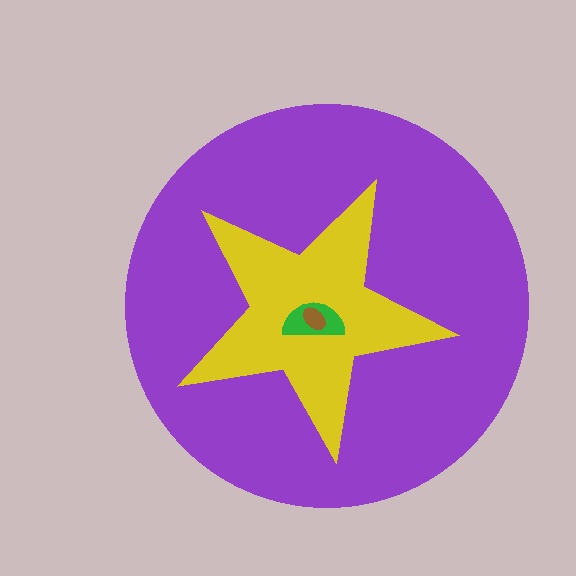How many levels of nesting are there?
4.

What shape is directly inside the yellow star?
The green semicircle.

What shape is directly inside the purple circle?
The yellow star.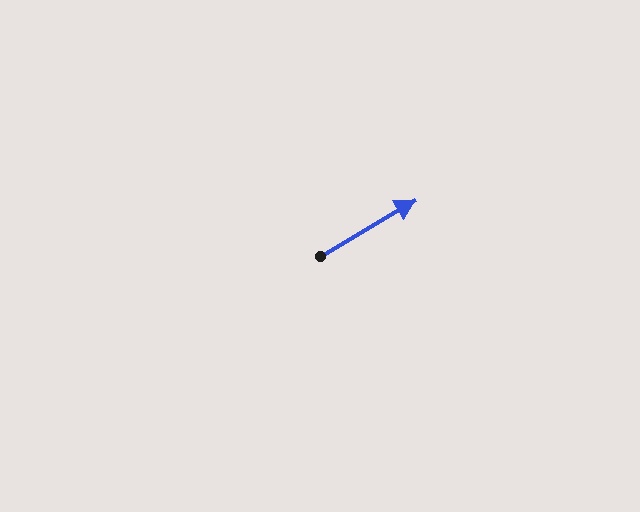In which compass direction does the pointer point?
Northeast.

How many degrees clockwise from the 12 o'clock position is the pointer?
Approximately 59 degrees.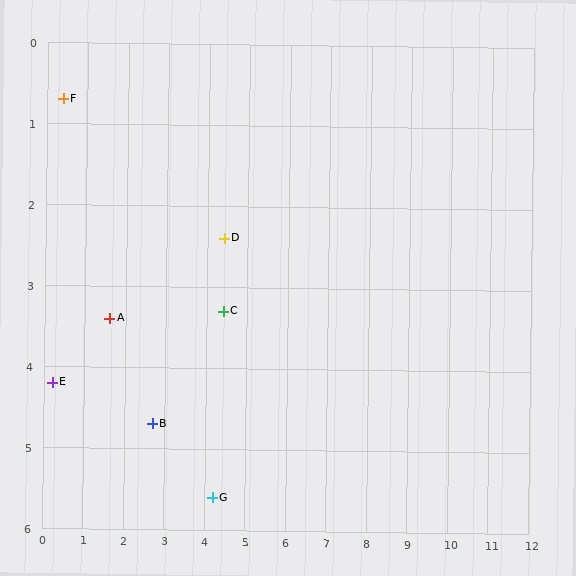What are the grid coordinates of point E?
Point E is at approximately (0.2, 4.2).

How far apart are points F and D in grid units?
Points F and D are about 4.3 grid units apart.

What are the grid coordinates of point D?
Point D is at approximately (4.4, 2.4).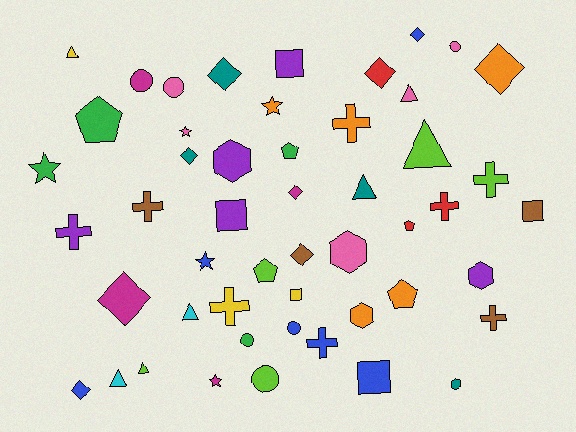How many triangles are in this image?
There are 7 triangles.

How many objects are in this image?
There are 50 objects.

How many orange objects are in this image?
There are 5 orange objects.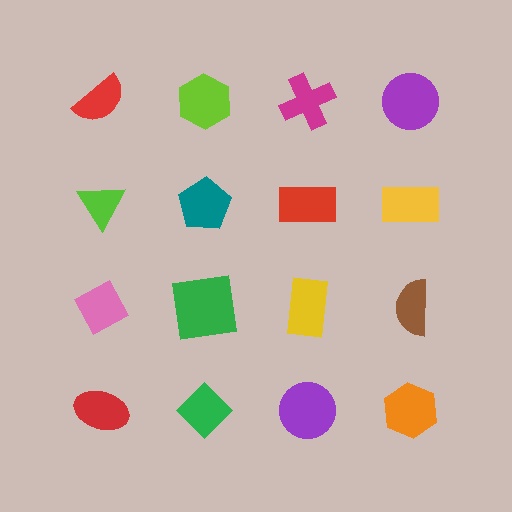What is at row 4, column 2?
A green diamond.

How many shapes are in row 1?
4 shapes.